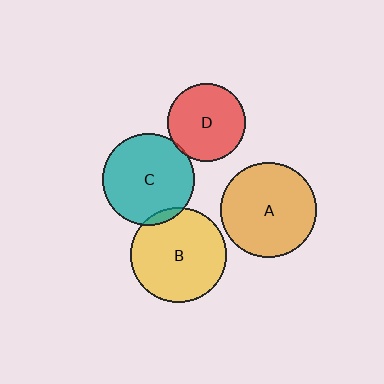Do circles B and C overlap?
Yes.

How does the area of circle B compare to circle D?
Approximately 1.5 times.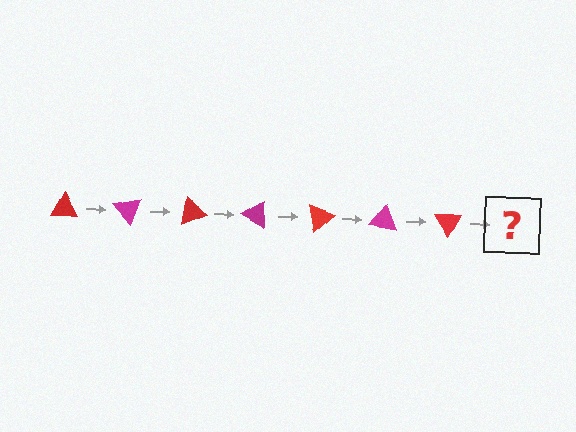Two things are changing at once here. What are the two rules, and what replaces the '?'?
The two rules are that it rotates 50 degrees each step and the color cycles through red and magenta. The '?' should be a magenta triangle, rotated 350 degrees from the start.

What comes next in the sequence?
The next element should be a magenta triangle, rotated 350 degrees from the start.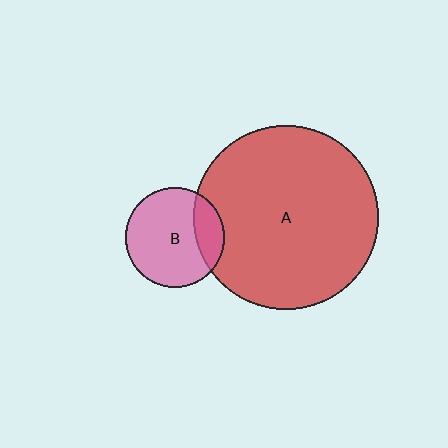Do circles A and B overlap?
Yes.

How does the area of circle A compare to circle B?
Approximately 3.5 times.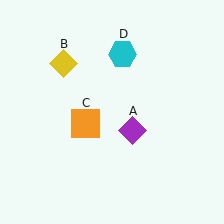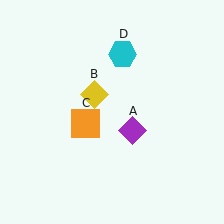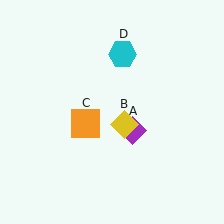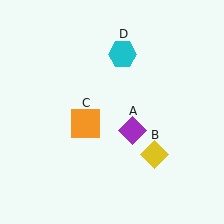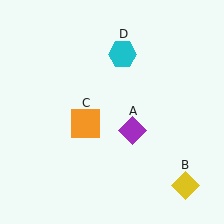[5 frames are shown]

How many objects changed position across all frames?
1 object changed position: yellow diamond (object B).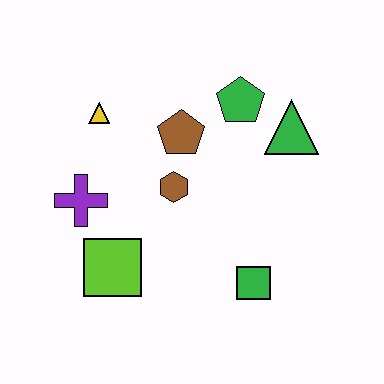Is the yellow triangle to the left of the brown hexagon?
Yes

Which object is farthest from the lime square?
The green triangle is farthest from the lime square.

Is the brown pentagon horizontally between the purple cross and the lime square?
No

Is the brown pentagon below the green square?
No